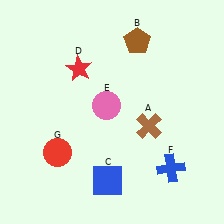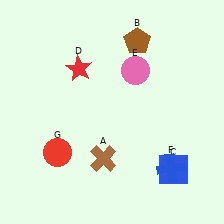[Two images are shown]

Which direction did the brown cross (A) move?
The brown cross (A) moved left.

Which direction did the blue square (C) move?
The blue square (C) moved right.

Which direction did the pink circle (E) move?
The pink circle (E) moved up.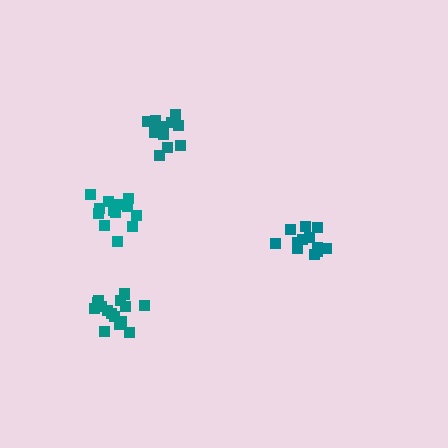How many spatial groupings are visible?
There are 4 spatial groupings.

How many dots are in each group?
Group 1: 15 dots, Group 2: 13 dots, Group 3: 14 dots, Group 4: 13 dots (55 total).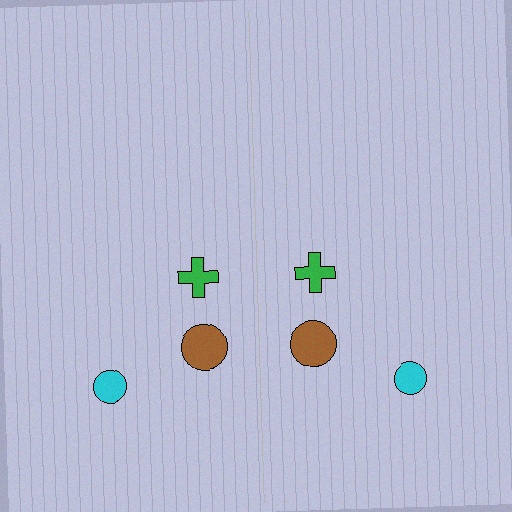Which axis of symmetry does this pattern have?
The pattern has a vertical axis of symmetry running through the center of the image.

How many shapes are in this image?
There are 6 shapes in this image.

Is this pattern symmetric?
Yes, this pattern has bilateral (reflection) symmetry.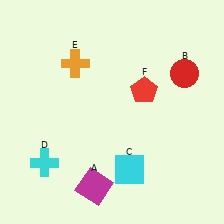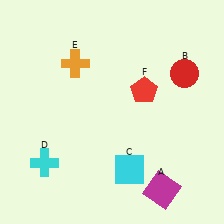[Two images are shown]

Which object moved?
The magenta square (A) moved right.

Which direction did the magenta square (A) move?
The magenta square (A) moved right.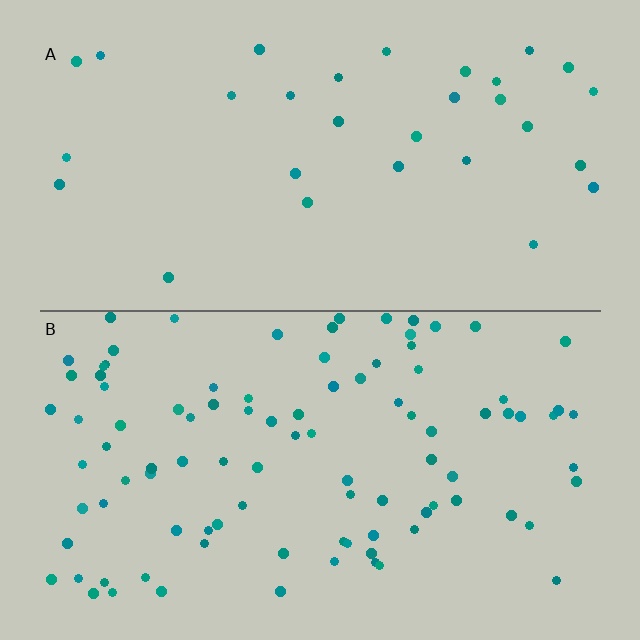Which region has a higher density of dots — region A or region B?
B (the bottom).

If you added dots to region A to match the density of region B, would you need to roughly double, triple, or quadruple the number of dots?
Approximately triple.